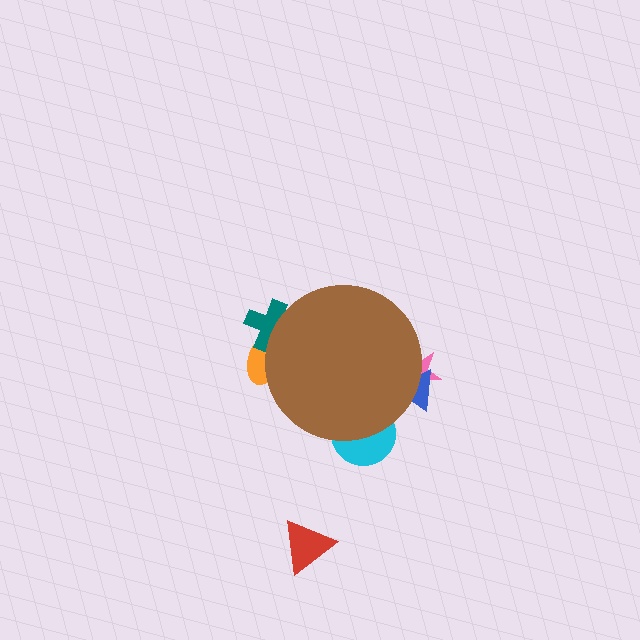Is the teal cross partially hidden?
Yes, the teal cross is partially hidden behind the brown circle.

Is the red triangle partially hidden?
No, the red triangle is fully visible.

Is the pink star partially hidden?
Yes, the pink star is partially hidden behind the brown circle.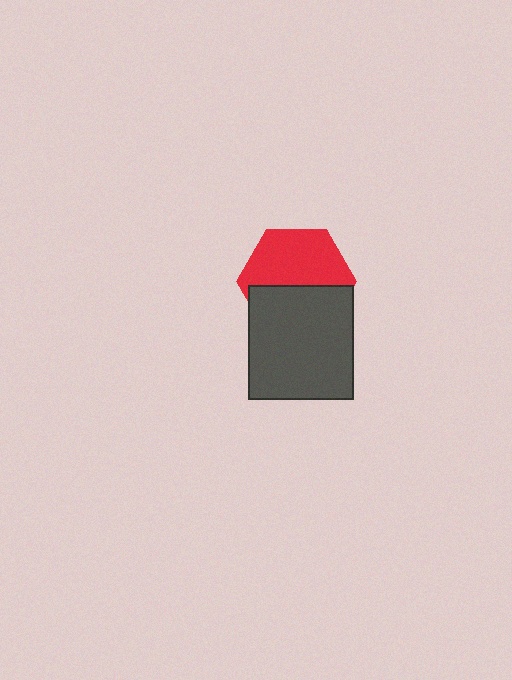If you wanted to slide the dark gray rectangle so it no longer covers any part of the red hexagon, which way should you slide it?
Slide it down — that is the most direct way to separate the two shapes.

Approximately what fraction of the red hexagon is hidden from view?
Roughly 44% of the red hexagon is hidden behind the dark gray rectangle.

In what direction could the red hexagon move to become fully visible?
The red hexagon could move up. That would shift it out from behind the dark gray rectangle entirely.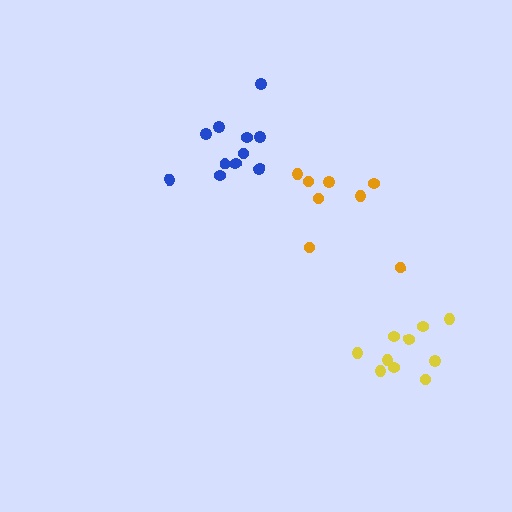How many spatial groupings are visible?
There are 3 spatial groupings.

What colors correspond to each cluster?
The clusters are colored: orange, blue, yellow.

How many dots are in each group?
Group 1: 8 dots, Group 2: 11 dots, Group 3: 10 dots (29 total).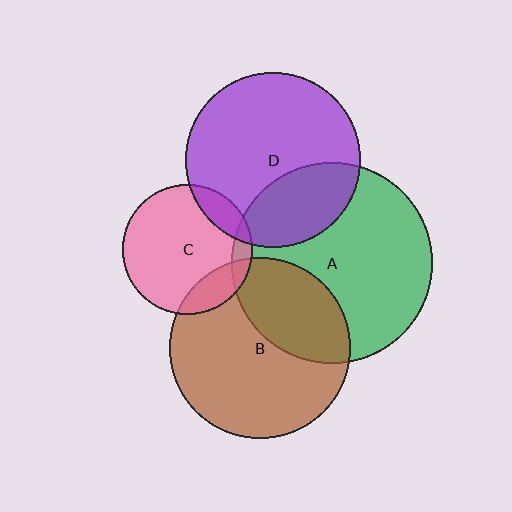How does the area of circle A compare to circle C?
Approximately 2.4 times.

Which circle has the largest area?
Circle A (green).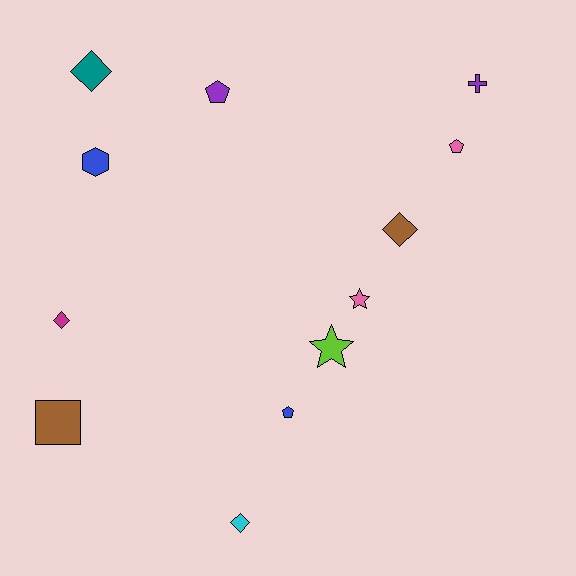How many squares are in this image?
There is 1 square.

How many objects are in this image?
There are 12 objects.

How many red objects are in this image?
There are no red objects.